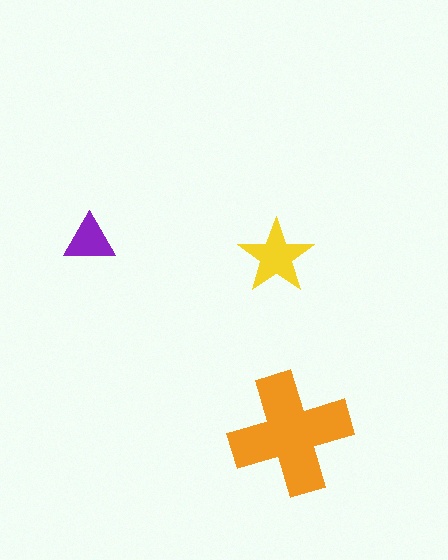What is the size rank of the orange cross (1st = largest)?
1st.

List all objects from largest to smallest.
The orange cross, the yellow star, the purple triangle.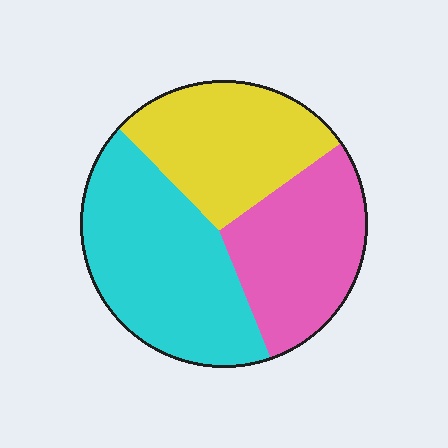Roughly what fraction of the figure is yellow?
Yellow takes up about one third (1/3) of the figure.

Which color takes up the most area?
Cyan, at roughly 40%.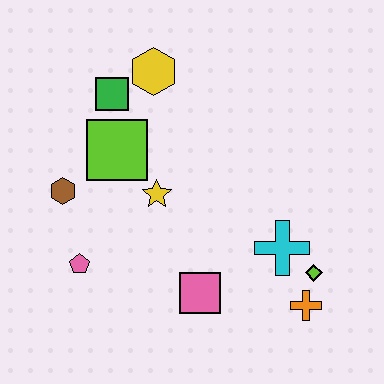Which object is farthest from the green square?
The orange cross is farthest from the green square.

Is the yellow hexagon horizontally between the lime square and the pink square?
Yes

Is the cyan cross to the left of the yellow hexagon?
No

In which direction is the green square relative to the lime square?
The green square is above the lime square.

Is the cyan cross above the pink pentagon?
Yes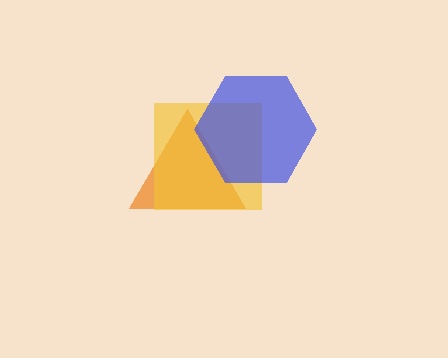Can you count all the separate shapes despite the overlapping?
Yes, there are 3 separate shapes.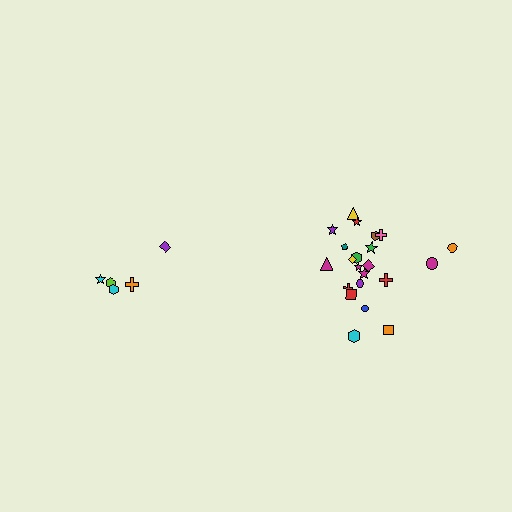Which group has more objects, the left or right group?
The right group.